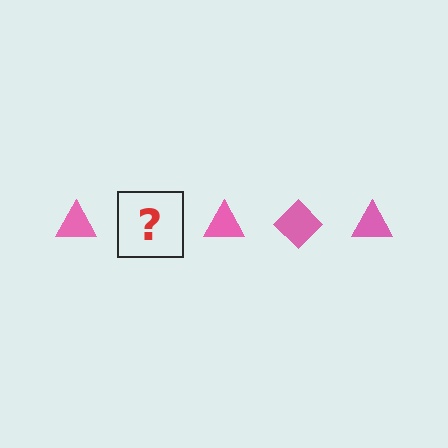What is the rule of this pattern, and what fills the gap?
The rule is that the pattern cycles through triangle, diamond shapes in pink. The gap should be filled with a pink diamond.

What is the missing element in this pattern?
The missing element is a pink diamond.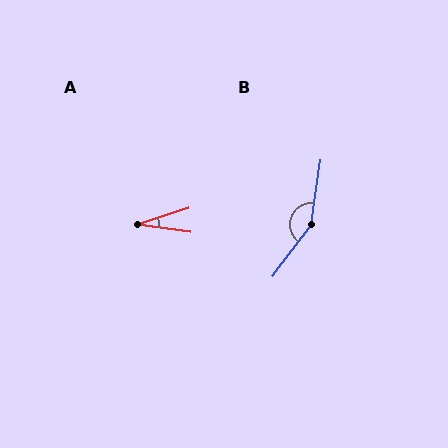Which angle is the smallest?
A, at approximately 26 degrees.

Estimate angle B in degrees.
Approximately 151 degrees.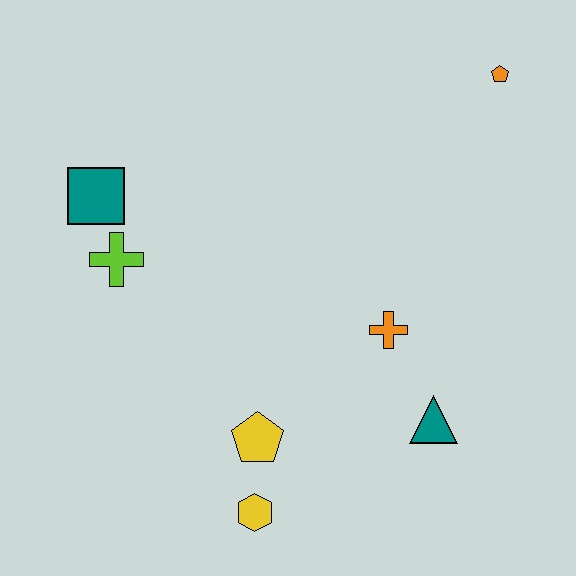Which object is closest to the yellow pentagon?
The yellow hexagon is closest to the yellow pentagon.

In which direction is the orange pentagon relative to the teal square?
The orange pentagon is to the right of the teal square.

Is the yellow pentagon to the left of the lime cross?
No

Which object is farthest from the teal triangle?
The teal square is farthest from the teal triangle.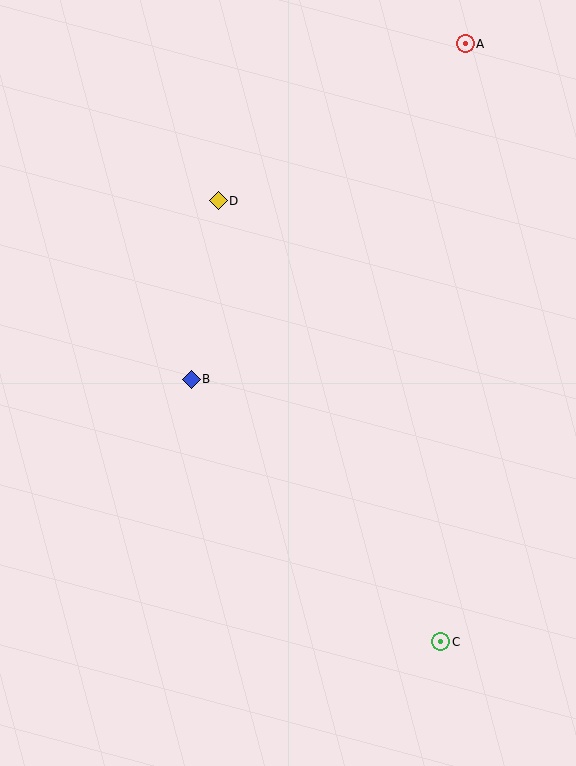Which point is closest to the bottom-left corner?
Point B is closest to the bottom-left corner.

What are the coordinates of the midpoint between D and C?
The midpoint between D and C is at (329, 421).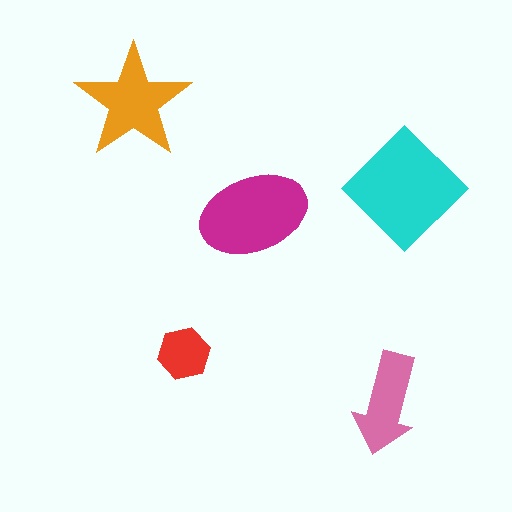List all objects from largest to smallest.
The cyan diamond, the magenta ellipse, the orange star, the pink arrow, the red hexagon.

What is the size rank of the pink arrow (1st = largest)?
4th.